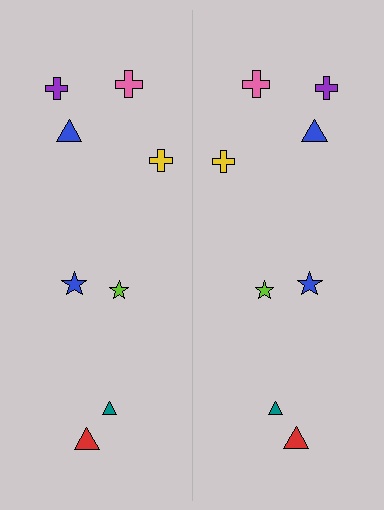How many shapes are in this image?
There are 16 shapes in this image.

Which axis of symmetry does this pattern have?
The pattern has a vertical axis of symmetry running through the center of the image.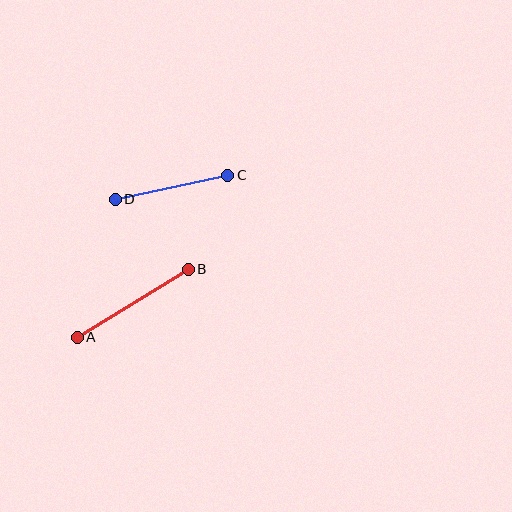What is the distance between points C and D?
The distance is approximately 115 pixels.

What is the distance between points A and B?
The distance is approximately 130 pixels.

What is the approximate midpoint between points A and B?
The midpoint is at approximately (133, 303) pixels.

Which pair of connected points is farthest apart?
Points A and B are farthest apart.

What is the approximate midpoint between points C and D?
The midpoint is at approximately (172, 187) pixels.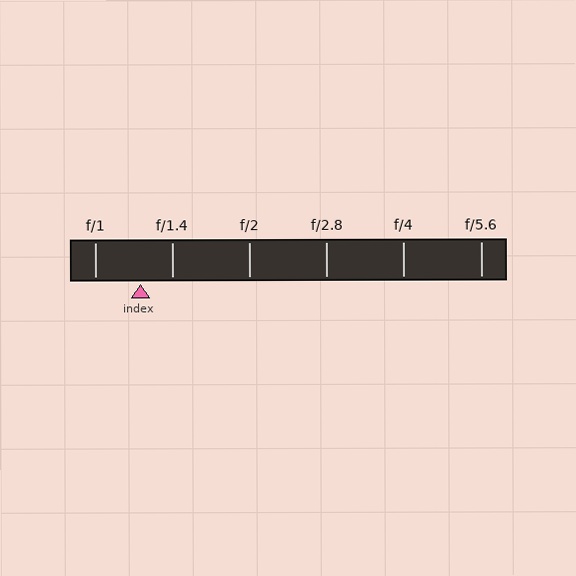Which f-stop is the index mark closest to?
The index mark is closest to f/1.4.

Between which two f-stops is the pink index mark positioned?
The index mark is between f/1 and f/1.4.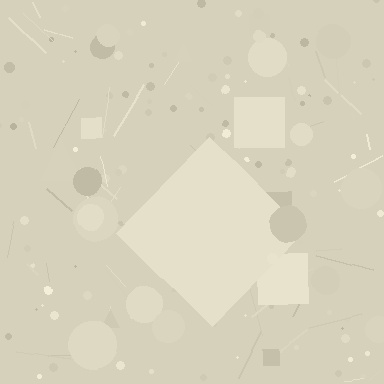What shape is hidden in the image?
A diamond is hidden in the image.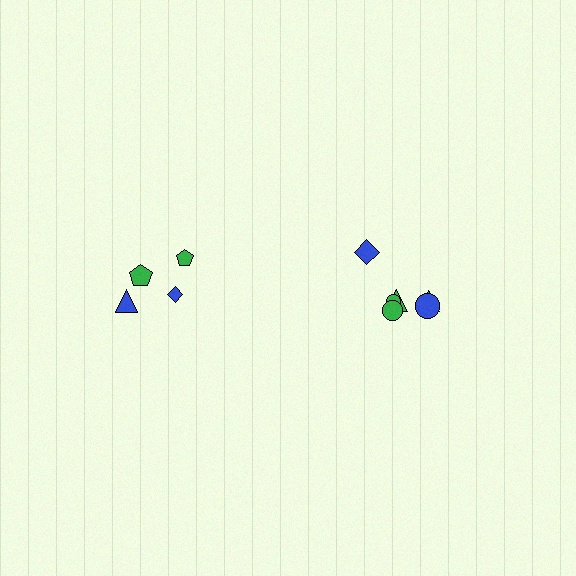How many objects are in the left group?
There are 4 objects.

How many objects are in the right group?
There are 6 objects.